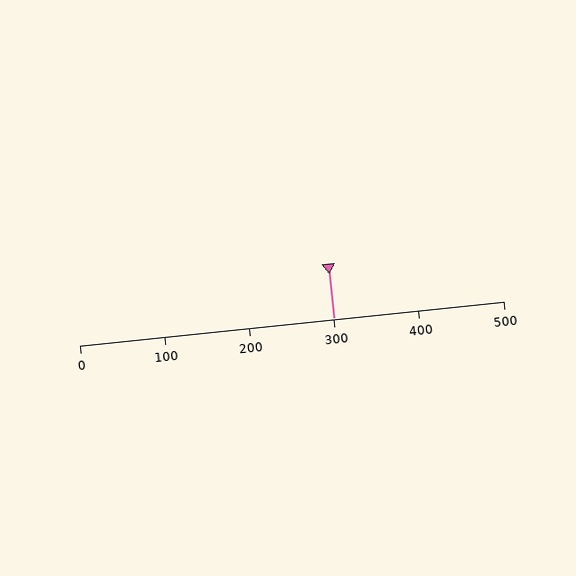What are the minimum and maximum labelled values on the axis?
The axis runs from 0 to 500.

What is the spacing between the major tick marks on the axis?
The major ticks are spaced 100 apart.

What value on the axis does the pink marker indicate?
The marker indicates approximately 300.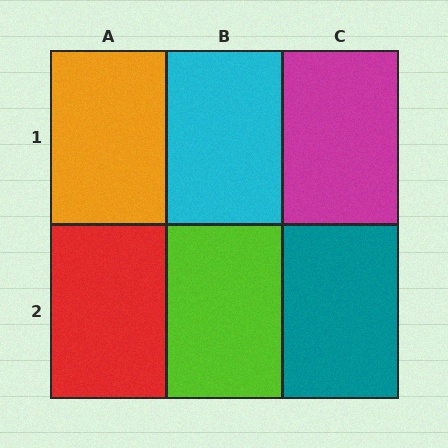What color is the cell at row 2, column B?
Lime.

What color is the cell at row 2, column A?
Red.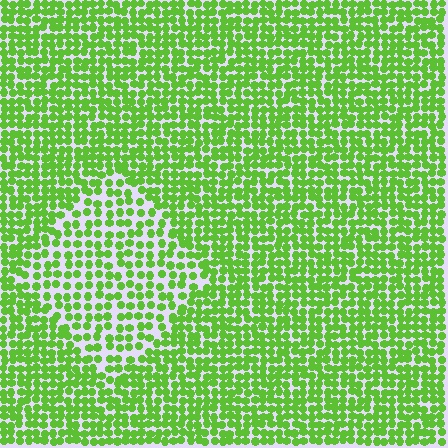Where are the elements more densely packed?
The elements are more densely packed outside the diamond boundary.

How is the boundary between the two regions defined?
The boundary is defined by a change in element density (approximately 1.6x ratio). All elements are the same color, size, and shape.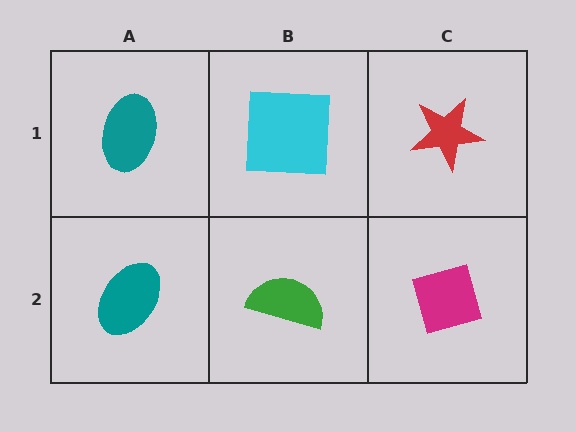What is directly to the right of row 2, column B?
A magenta diamond.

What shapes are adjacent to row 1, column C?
A magenta diamond (row 2, column C), a cyan square (row 1, column B).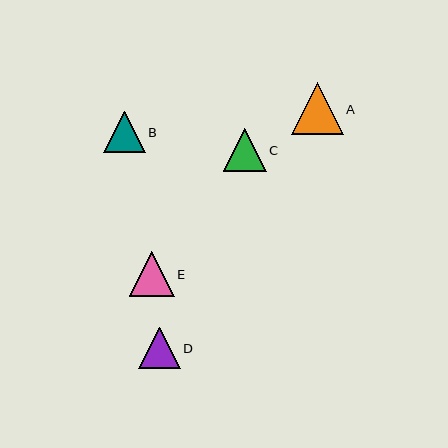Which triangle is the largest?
Triangle A is the largest with a size of approximately 51 pixels.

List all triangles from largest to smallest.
From largest to smallest: A, E, C, B, D.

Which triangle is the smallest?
Triangle D is the smallest with a size of approximately 41 pixels.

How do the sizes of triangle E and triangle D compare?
Triangle E and triangle D are approximately the same size.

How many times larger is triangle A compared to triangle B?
Triangle A is approximately 1.2 times the size of triangle B.